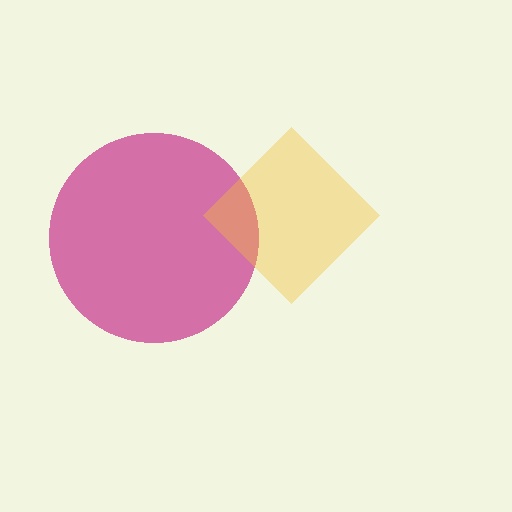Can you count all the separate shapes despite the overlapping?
Yes, there are 2 separate shapes.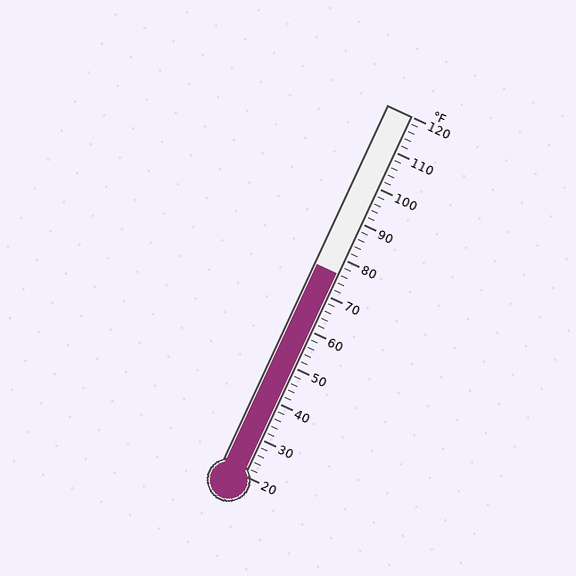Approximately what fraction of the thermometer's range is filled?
The thermometer is filled to approximately 55% of its range.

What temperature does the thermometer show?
The thermometer shows approximately 76°F.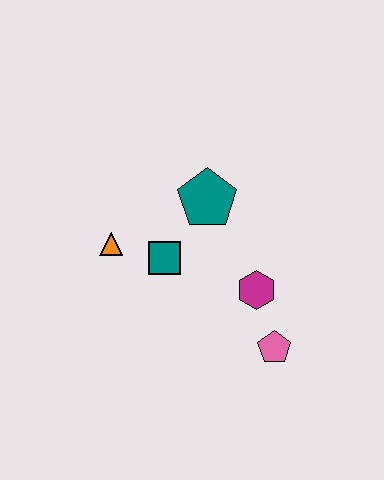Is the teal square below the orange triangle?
Yes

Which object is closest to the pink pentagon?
The magenta hexagon is closest to the pink pentagon.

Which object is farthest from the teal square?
The pink pentagon is farthest from the teal square.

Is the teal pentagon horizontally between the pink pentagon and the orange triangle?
Yes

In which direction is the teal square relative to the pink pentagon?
The teal square is to the left of the pink pentagon.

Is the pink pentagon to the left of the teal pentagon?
No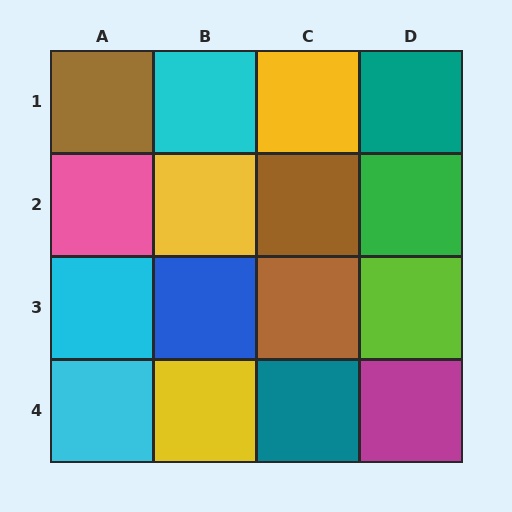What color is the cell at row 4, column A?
Cyan.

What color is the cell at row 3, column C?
Brown.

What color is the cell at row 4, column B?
Yellow.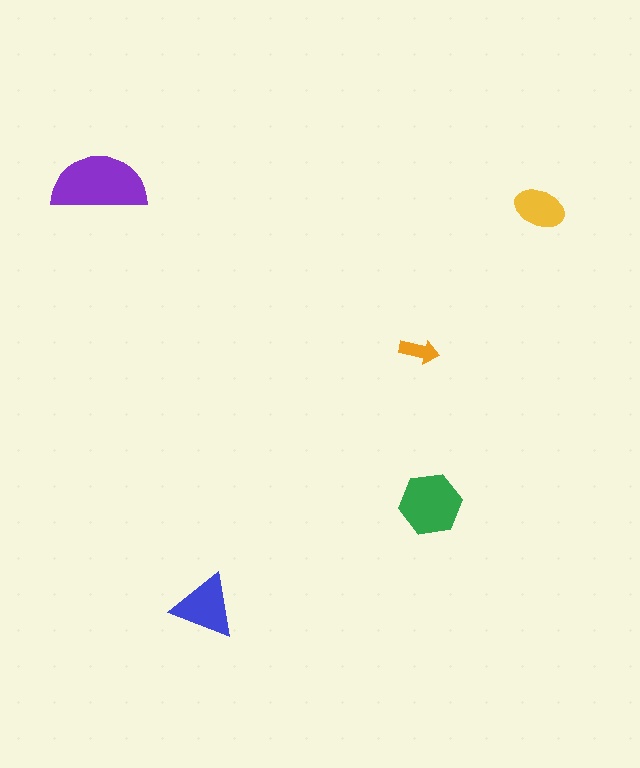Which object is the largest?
The purple semicircle.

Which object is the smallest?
The orange arrow.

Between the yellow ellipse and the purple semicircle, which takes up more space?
The purple semicircle.